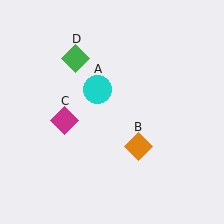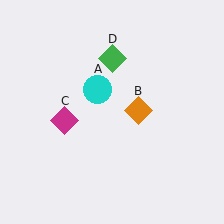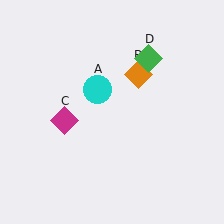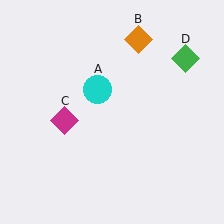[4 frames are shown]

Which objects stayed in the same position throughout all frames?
Cyan circle (object A) and magenta diamond (object C) remained stationary.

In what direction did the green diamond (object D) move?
The green diamond (object D) moved right.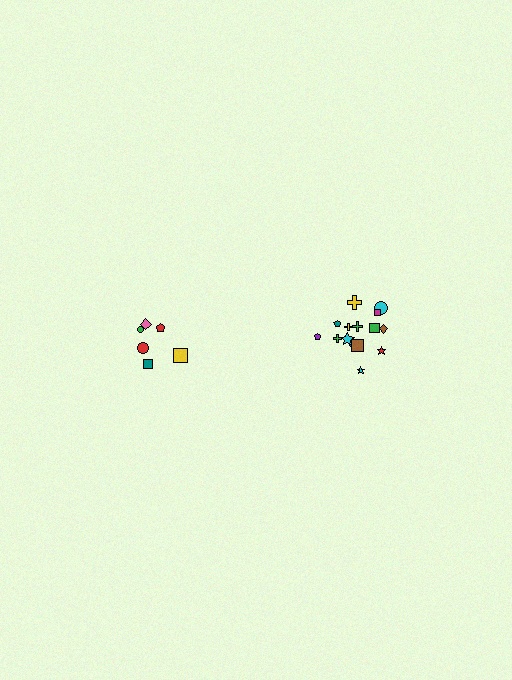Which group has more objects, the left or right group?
The right group.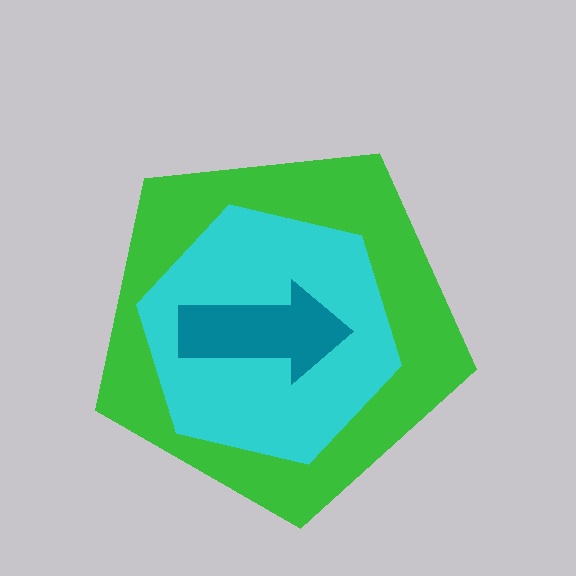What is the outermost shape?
The green pentagon.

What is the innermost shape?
The teal arrow.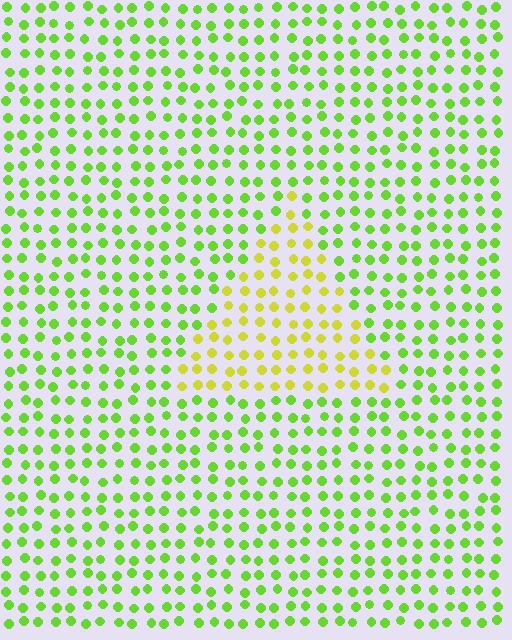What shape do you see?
I see a triangle.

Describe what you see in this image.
The image is filled with small lime elements in a uniform arrangement. A triangle-shaped region is visible where the elements are tinted to a slightly different hue, forming a subtle color boundary.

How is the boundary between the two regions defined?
The boundary is defined purely by a slight shift in hue (about 38 degrees). Spacing, size, and orientation are identical on both sides.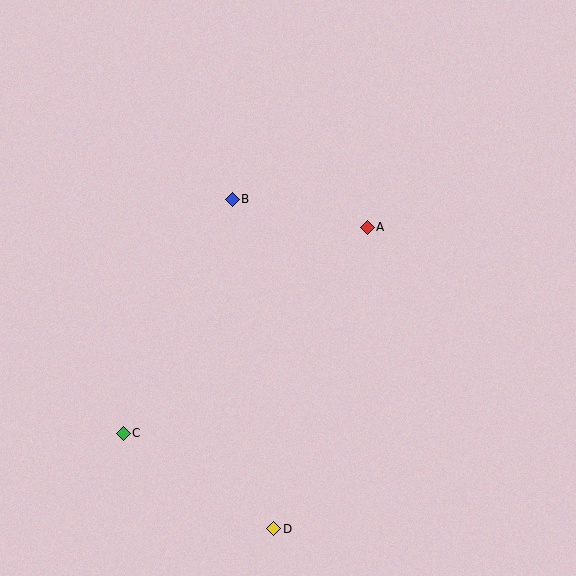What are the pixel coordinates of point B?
Point B is at (232, 199).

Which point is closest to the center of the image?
Point A at (367, 227) is closest to the center.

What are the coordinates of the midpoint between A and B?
The midpoint between A and B is at (300, 213).